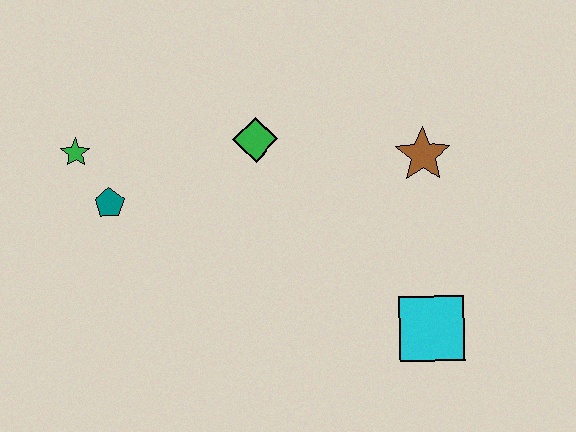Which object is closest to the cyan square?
The brown star is closest to the cyan square.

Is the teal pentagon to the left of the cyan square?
Yes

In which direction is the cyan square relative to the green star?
The cyan square is to the right of the green star.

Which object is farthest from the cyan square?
The green star is farthest from the cyan square.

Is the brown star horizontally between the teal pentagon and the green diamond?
No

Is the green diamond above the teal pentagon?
Yes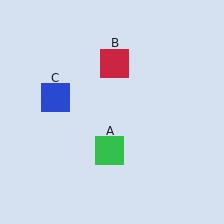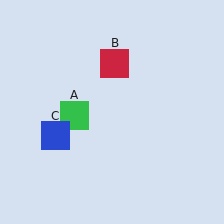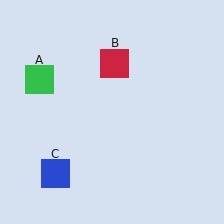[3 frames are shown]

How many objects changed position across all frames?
2 objects changed position: green square (object A), blue square (object C).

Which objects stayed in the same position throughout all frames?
Red square (object B) remained stationary.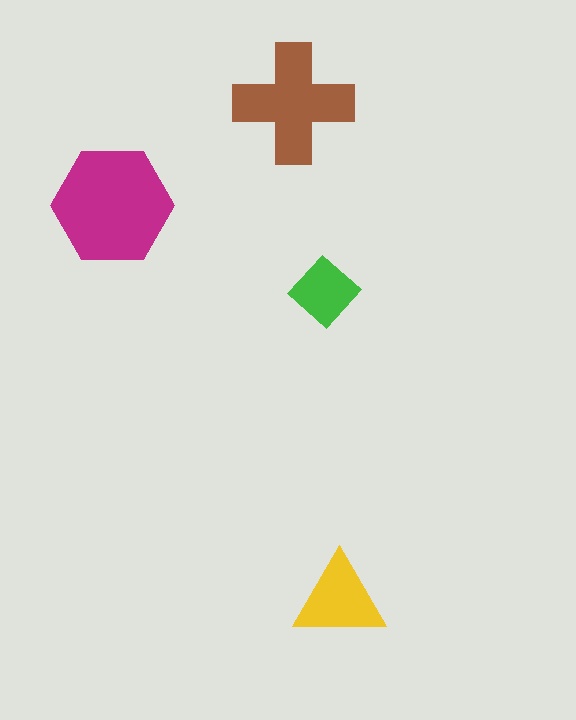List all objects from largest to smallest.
The magenta hexagon, the brown cross, the yellow triangle, the green diamond.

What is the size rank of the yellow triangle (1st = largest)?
3rd.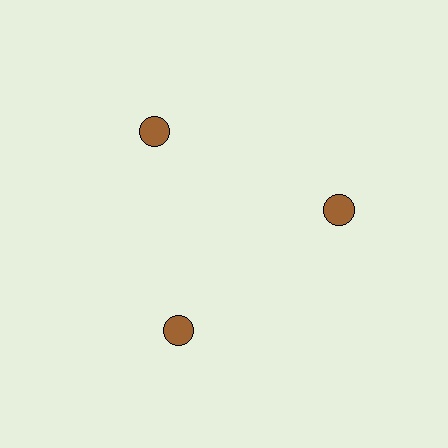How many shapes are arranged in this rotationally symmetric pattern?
There are 3 shapes, arranged in 3 groups of 1.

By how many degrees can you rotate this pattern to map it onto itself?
The pattern maps onto itself every 120 degrees of rotation.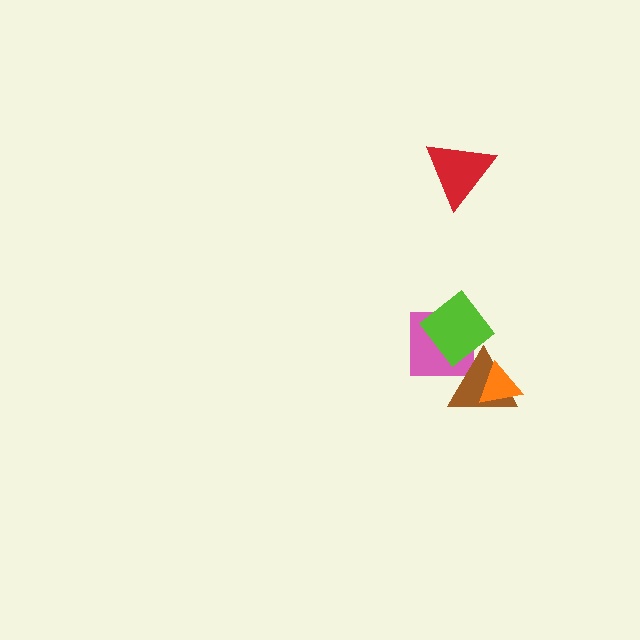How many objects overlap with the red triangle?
0 objects overlap with the red triangle.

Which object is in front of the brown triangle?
The orange triangle is in front of the brown triangle.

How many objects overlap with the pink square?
2 objects overlap with the pink square.